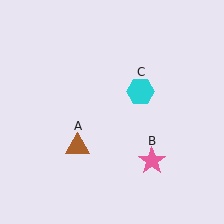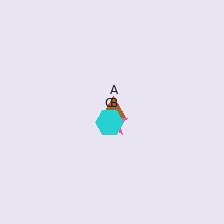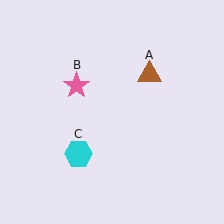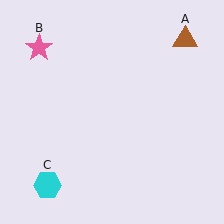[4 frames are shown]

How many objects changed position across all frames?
3 objects changed position: brown triangle (object A), pink star (object B), cyan hexagon (object C).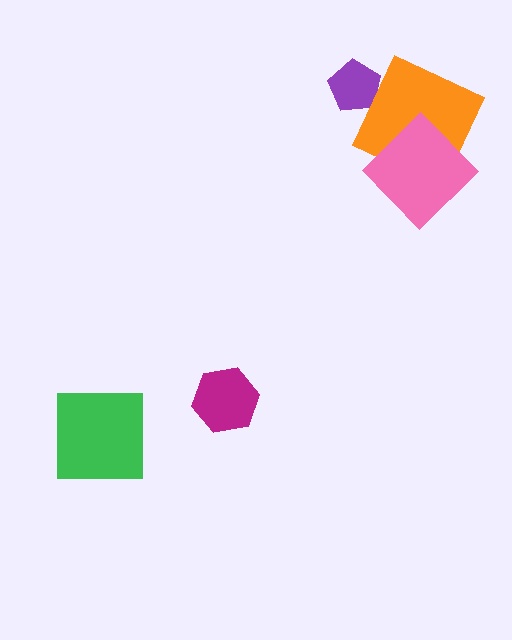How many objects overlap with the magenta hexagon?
0 objects overlap with the magenta hexagon.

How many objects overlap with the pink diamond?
1 object overlaps with the pink diamond.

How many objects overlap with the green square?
0 objects overlap with the green square.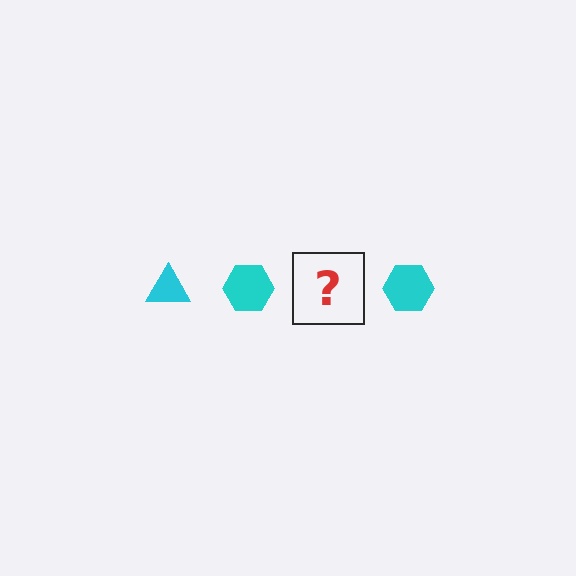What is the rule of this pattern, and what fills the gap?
The rule is that the pattern cycles through triangle, hexagon shapes in cyan. The gap should be filled with a cyan triangle.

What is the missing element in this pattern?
The missing element is a cyan triangle.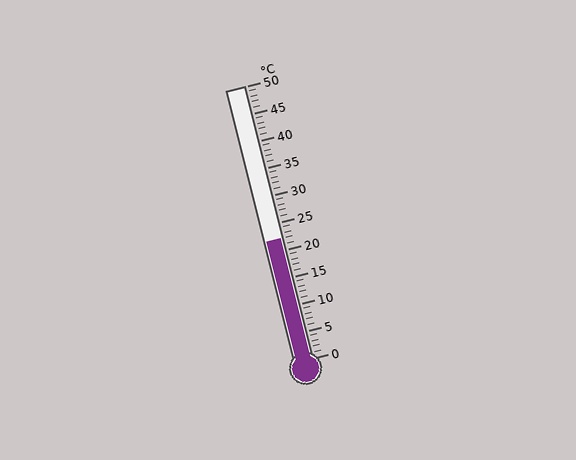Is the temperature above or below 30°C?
The temperature is below 30°C.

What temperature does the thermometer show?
The thermometer shows approximately 22°C.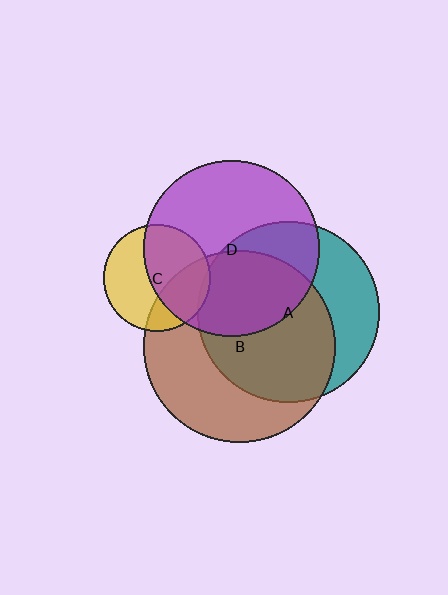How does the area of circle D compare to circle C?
Approximately 2.7 times.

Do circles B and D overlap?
Yes.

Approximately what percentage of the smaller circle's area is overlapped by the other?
Approximately 40%.